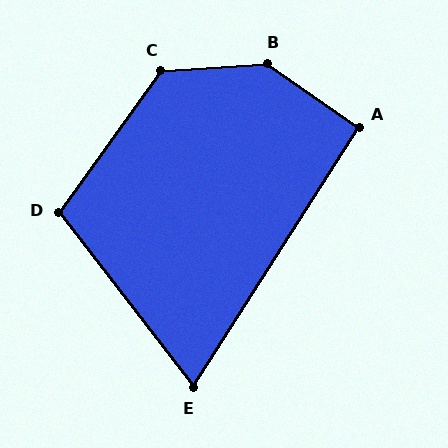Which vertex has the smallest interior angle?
E, at approximately 70 degrees.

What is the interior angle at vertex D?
Approximately 107 degrees (obtuse).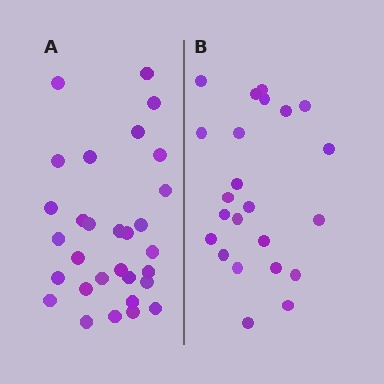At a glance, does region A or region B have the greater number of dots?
Region A (the left region) has more dots.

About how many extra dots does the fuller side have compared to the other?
Region A has roughly 8 or so more dots than region B.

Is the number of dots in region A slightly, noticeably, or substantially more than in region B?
Region A has noticeably more, but not dramatically so. The ratio is roughly 1.3 to 1.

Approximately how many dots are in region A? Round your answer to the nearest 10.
About 30 dots.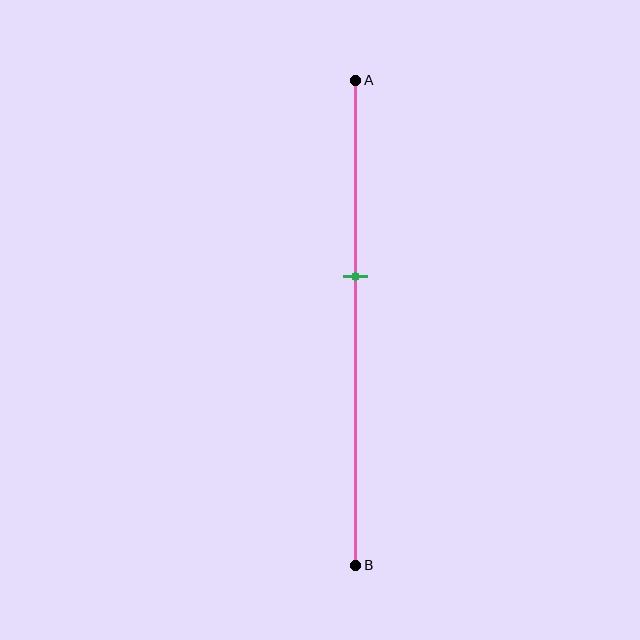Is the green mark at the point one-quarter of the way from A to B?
No, the mark is at about 40% from A, not at the 25% one-quarter point.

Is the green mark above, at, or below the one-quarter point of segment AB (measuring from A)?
The green mark is below the one-quarter point of segment AB.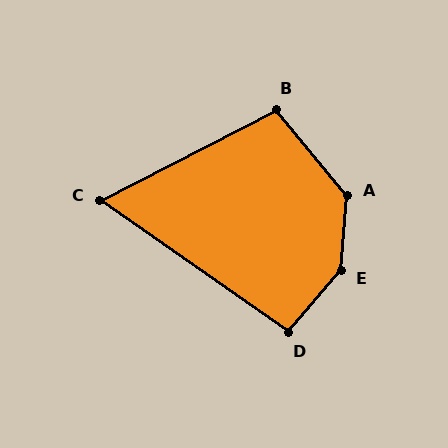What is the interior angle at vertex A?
Approximately 137 degrees (obtuse).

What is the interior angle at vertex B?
Approximately 102 degrees (obtuse).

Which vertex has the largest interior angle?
E, at approximately 144 degrees.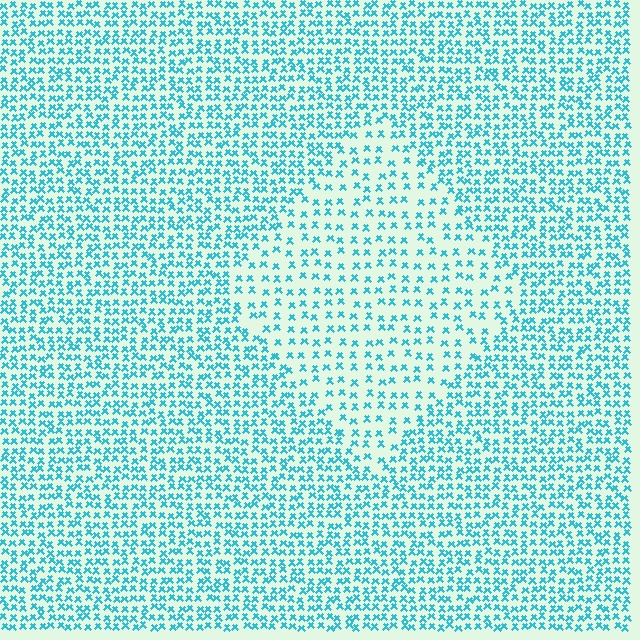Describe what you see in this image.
The image contains small cyan elements arranged at two different densities. A diamond-shaped region is visible where the elements are less densely packed than the surrounding area.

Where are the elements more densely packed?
The elements are more densely packed outside the diamond boundary.